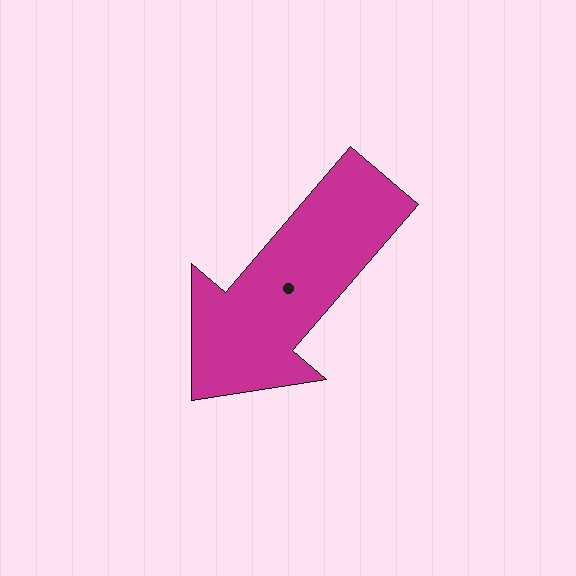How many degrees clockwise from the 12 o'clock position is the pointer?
Approximately 221 degrees.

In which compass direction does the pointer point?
Southwest.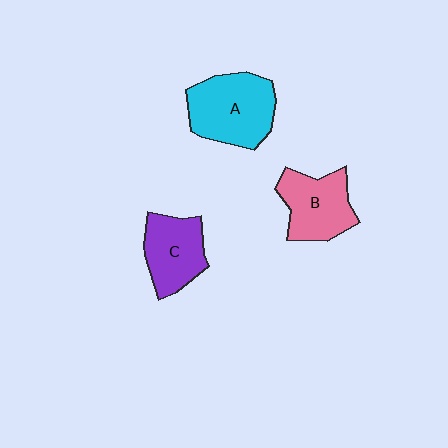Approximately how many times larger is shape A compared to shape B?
Approximately 1.3 times.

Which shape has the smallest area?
Shape C (purple).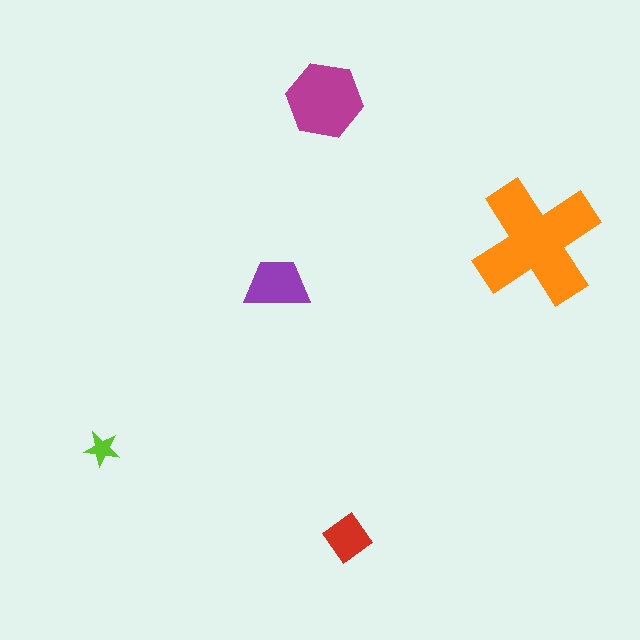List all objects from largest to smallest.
The orange cross, the magenta hexagon, the purple trapezoid, the red diamond, the lime star.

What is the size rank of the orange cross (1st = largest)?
1st.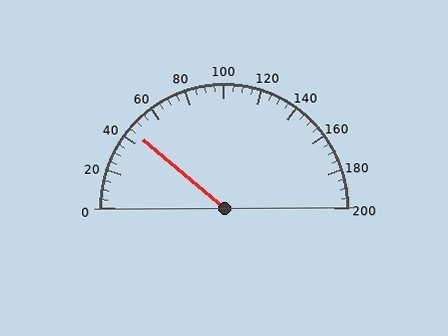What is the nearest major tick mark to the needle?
The nearest major tick mark is 40.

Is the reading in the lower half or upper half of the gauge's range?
The reading is in the lower half of the range (0 to 200).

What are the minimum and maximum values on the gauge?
The gauge ranges from 0 to 200.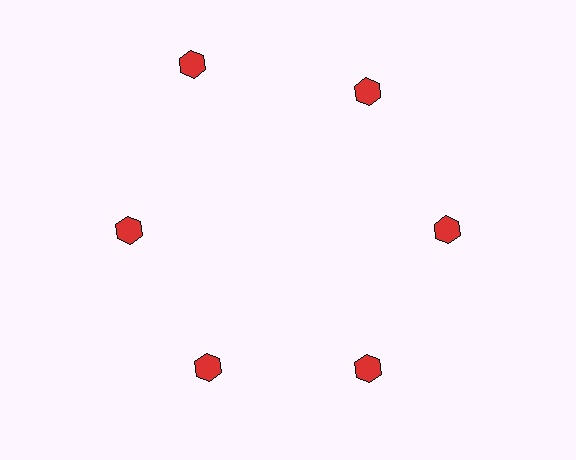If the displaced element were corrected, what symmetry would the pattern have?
It would have 6-fold rotational symmetry — the pattern would map onto itself every 60 degrees.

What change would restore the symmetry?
The symmetry would be restored by moving it inward, back onto the ring so that all 6 hexagons sit at equal angles and equal distance from the center.